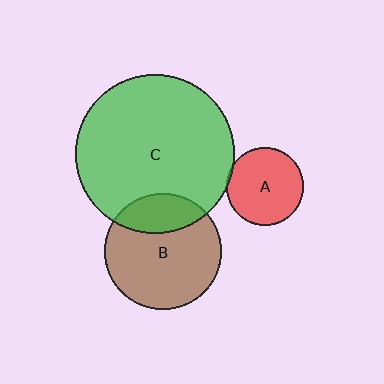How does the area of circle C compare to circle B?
Approximately 1.9 times.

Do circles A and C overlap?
Yes.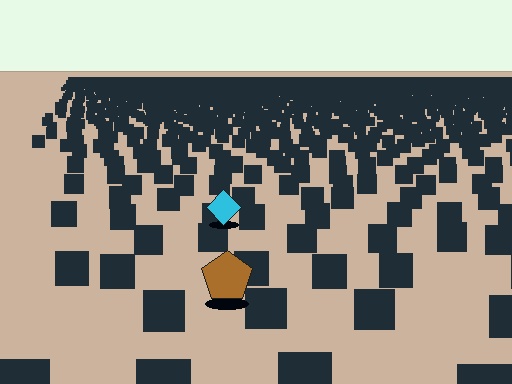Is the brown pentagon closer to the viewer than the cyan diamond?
Yes. The brown pentagon is closer — you can tell from the texture gradient: the ground texture is coarser near it.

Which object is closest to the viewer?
The brown pentagon is closest. The texture marks near it are larger and more spread out.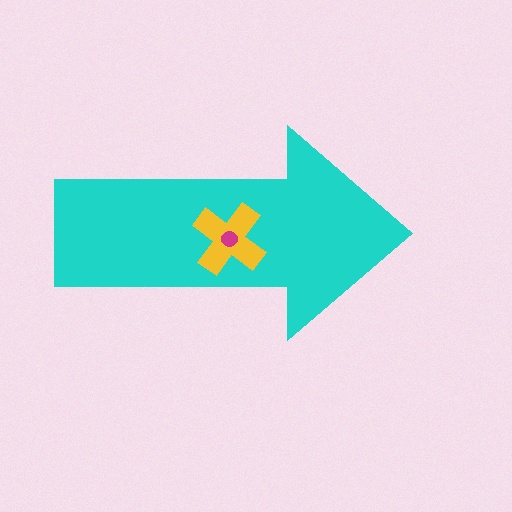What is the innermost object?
The magenta circle.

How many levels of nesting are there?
3.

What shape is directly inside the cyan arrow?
The yellow cross.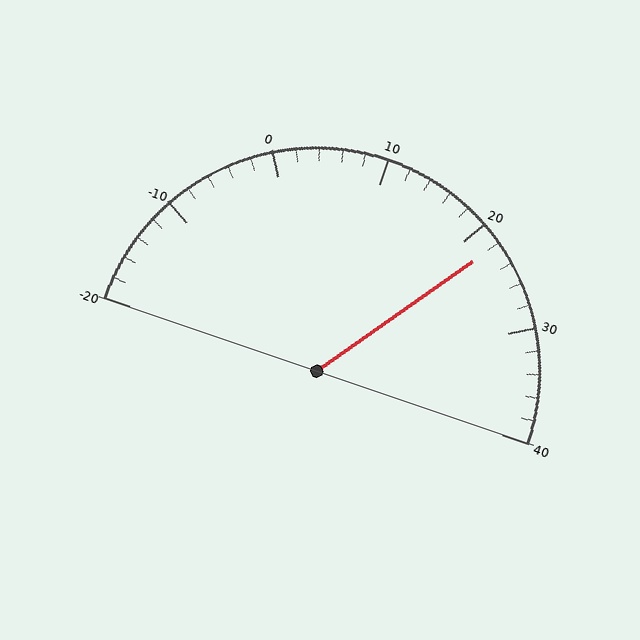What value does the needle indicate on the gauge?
The needle indicates approximately 22.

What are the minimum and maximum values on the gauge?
The gauge ranges from -20 to 40.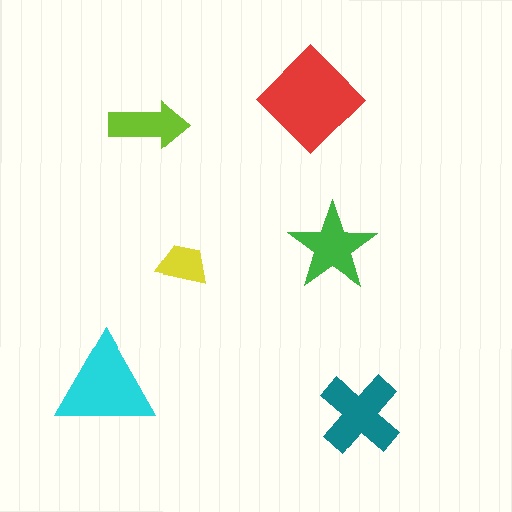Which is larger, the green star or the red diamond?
The red diamond.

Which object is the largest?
The red diamond.